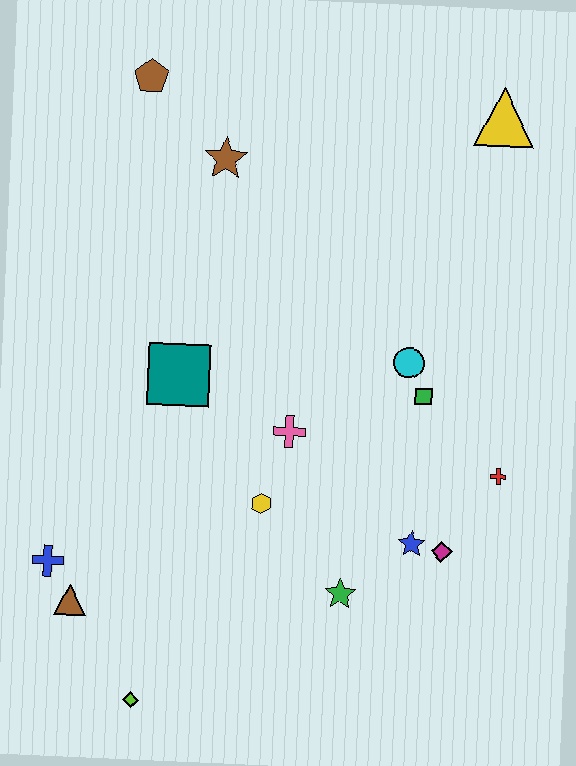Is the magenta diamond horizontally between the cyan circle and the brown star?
No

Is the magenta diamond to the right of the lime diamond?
Yes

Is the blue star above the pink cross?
No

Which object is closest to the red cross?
The magenta diamond is closest to the red cross.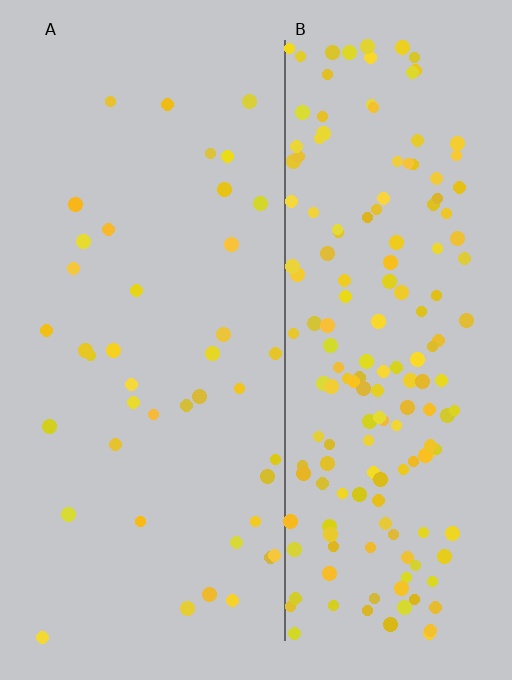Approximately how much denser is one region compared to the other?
Approximately 4.3× — region B over region A.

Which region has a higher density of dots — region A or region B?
B (the right).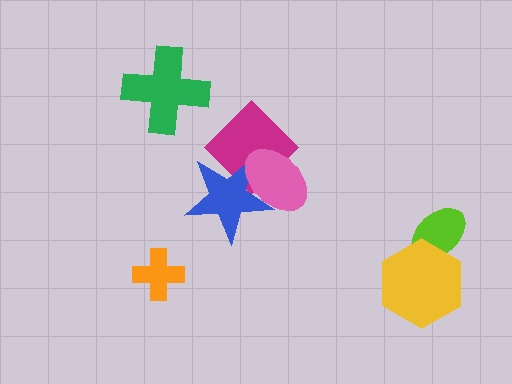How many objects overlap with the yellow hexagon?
1 object overlaps with the yellow hexagon.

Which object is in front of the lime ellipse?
The yellow hexagon is in front of the lime ellipse.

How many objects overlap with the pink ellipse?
2 objects overlap with the pink ellipse.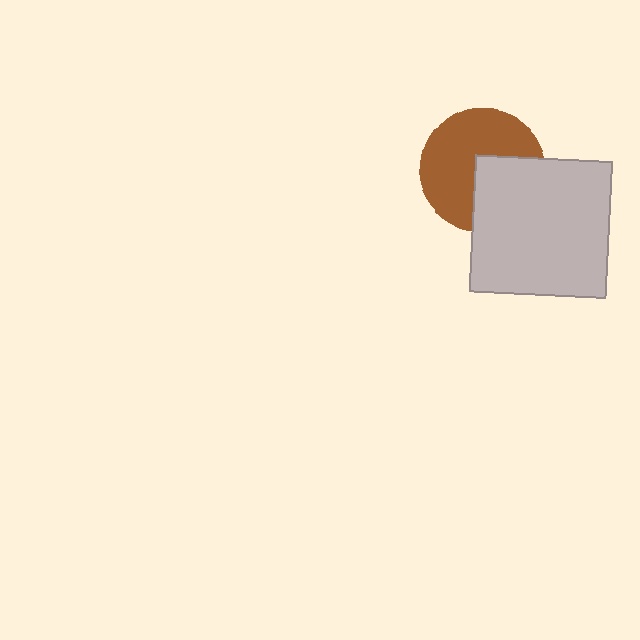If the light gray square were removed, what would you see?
You would see the complete brown circle.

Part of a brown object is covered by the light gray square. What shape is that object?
It is a circle.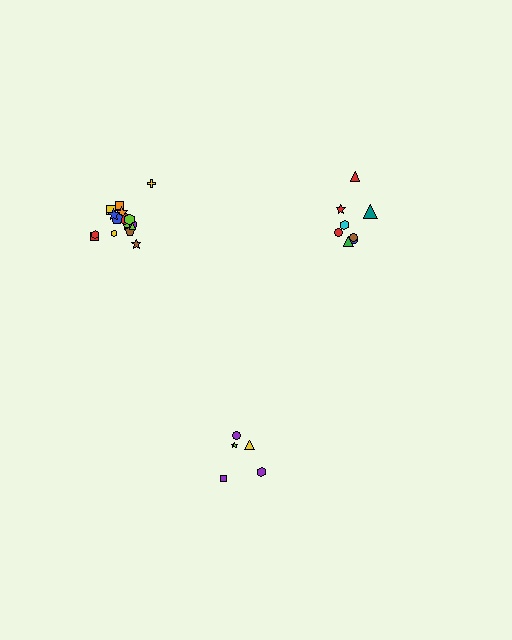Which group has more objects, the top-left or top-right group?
The top-left group.